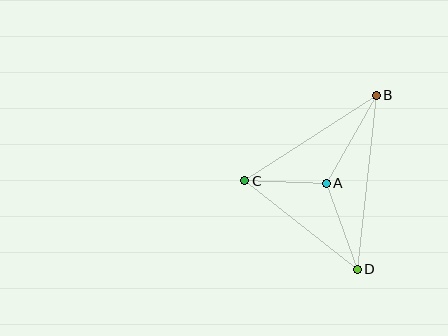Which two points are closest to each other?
Points A and C are closest to each other.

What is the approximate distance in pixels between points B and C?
The distance between B and C is approximately 157 pixels.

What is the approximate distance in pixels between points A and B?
The distance between A and B is approximately 101 pixels.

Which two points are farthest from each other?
Points B and D are farthest from each other.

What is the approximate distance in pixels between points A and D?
The distance between A and D is approximately 91 pixels.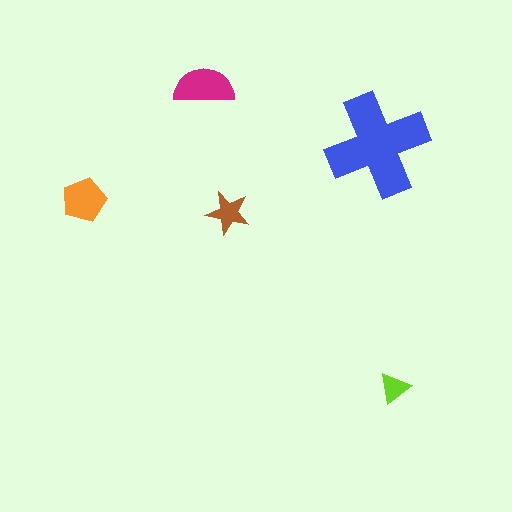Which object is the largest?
The blue cross.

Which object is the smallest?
The lime triangle.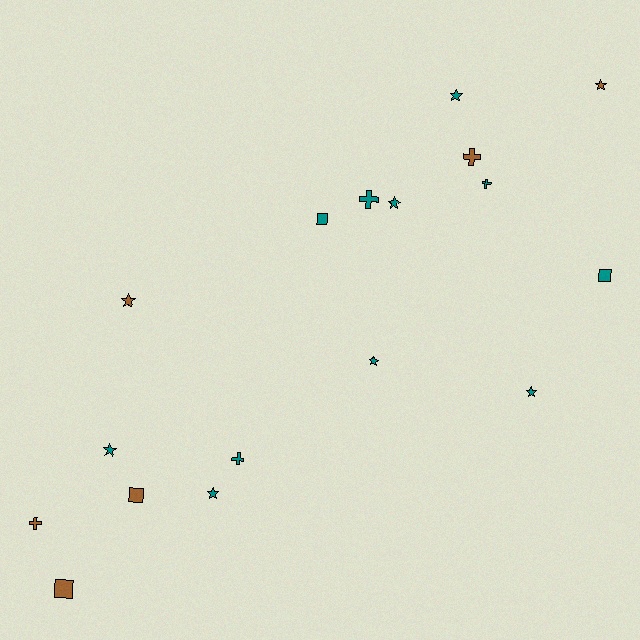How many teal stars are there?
There are 6 teal stars.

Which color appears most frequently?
Teal, with 11 objects.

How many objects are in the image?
There are 17 objects.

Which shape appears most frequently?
Star, with 8 objects.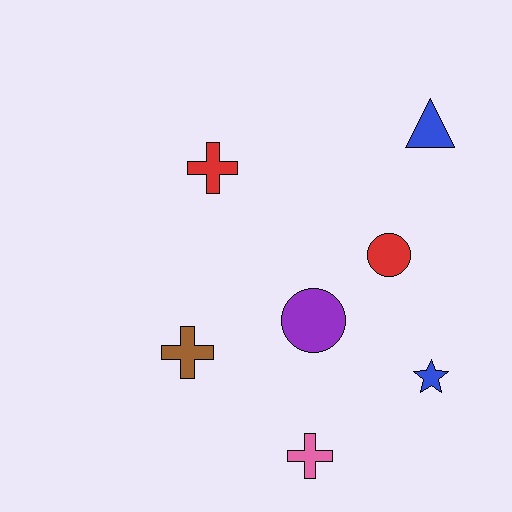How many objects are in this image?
There are 7 objects.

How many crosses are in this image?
There are 3 crosses.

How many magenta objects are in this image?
There are no magenta objects.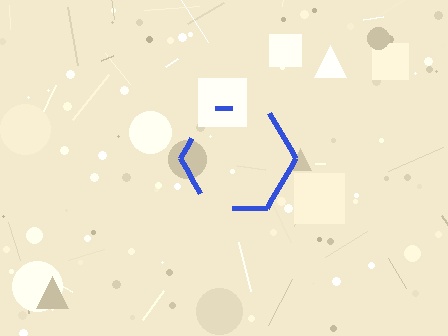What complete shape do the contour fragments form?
The contour fragments form a hexagon.